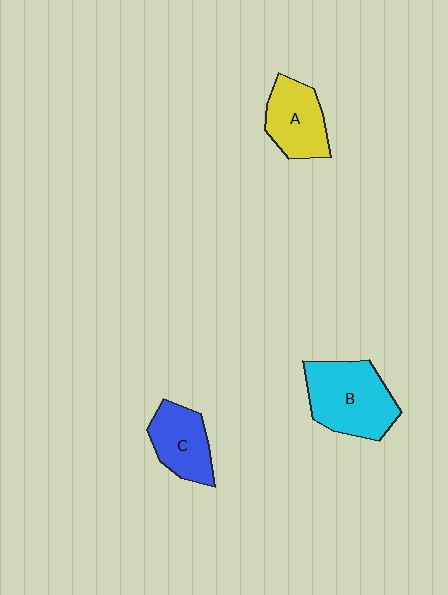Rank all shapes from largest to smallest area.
From largest to smallest: B (cyan), A (yellow), C (blue).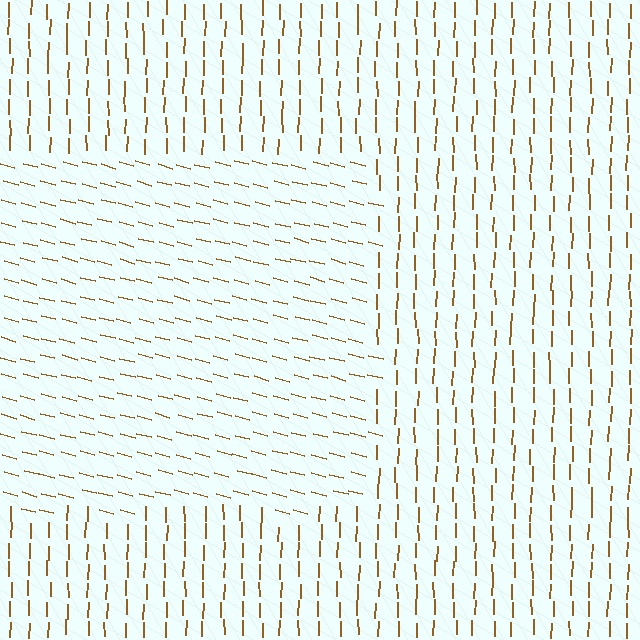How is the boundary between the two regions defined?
The boundary is defined purely by a change in line orientation (approximately 76 degrees difference). All lines are the same color and thickness.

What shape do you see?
I see a rectangle.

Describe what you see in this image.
The image is filled with small brown line segments. A rectangle region in the image has lines oriented differently from the surrounding lines, creating a visible texture boundary.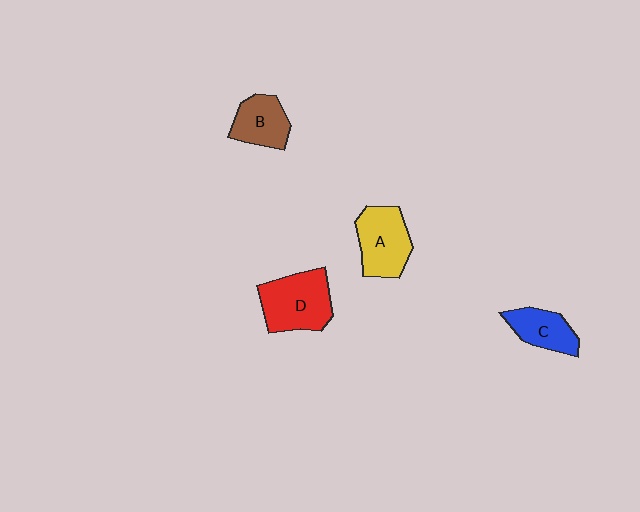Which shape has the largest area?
Shape D (red).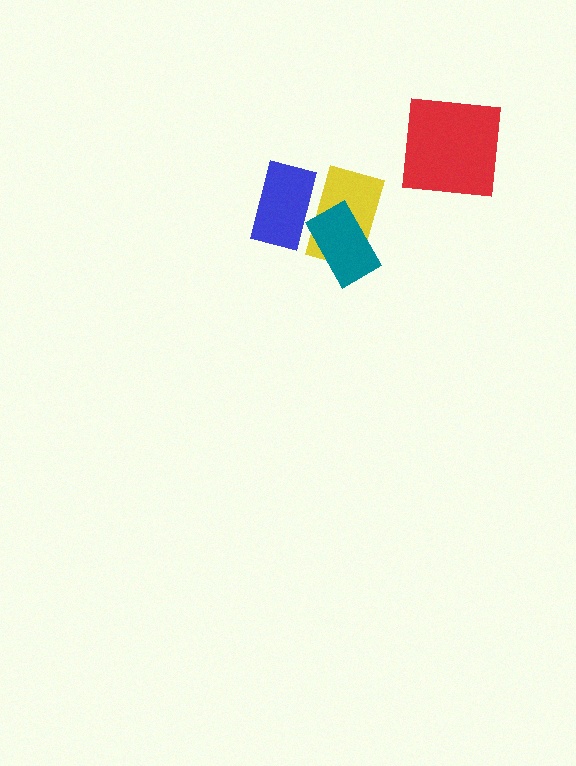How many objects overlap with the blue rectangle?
1 object overlaps with the blue rectangle.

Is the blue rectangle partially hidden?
No, no other shape covers it.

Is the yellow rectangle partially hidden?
Yes, it is partially covered by another shape.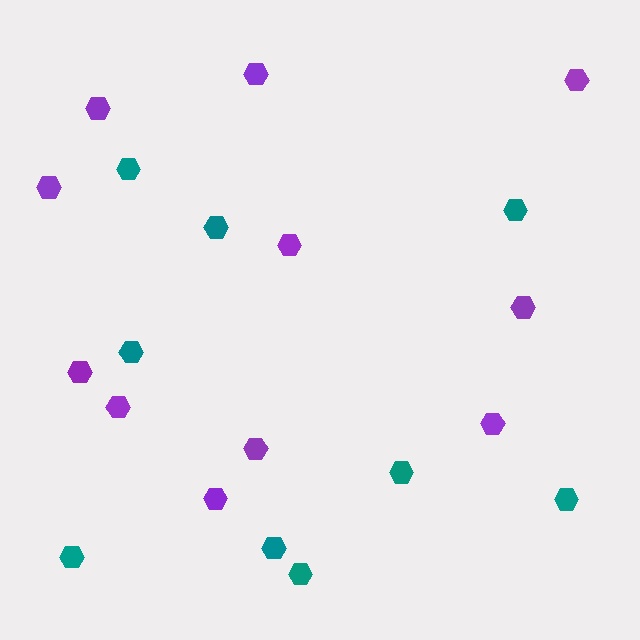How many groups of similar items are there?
There are 2 groups: one group of teal hexagons (9) and one group of purple hexagons (11).